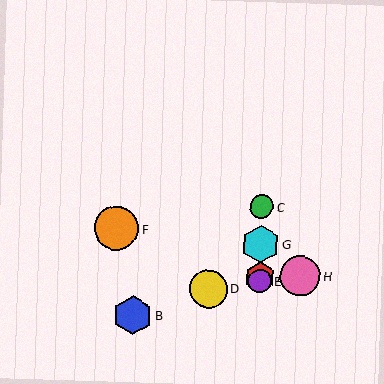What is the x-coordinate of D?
Object D is at x≈208.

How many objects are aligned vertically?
4 objects (A, C, E, G) are aligned vertically.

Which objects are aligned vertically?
Objects A, C, E, G are aligned vertically.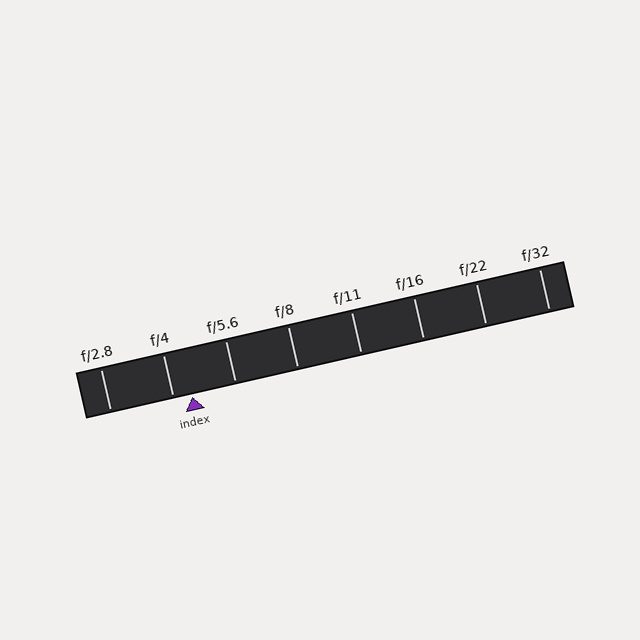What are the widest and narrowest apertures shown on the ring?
The widest aperture shown is f/2.8 and the narrowest is f/32.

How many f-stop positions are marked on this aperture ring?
There are 8 f-stop positions marked.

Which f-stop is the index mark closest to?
The index mark is closest to f/4.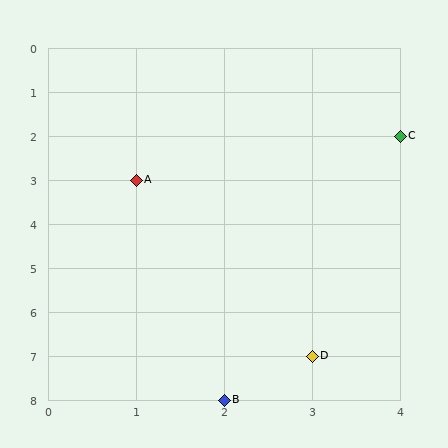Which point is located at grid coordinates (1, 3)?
Point A is at (1, 3).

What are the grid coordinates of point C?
Point C is at grid coordinates (4, 2).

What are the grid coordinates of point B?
Point B is at grid coordinates (2, 8).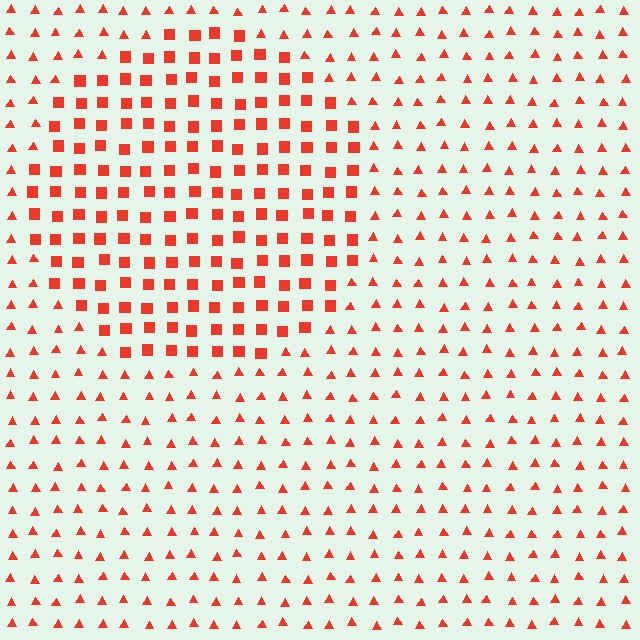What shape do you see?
I see a circle.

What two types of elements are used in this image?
The image uses squares inside the circle region and triangles outside it.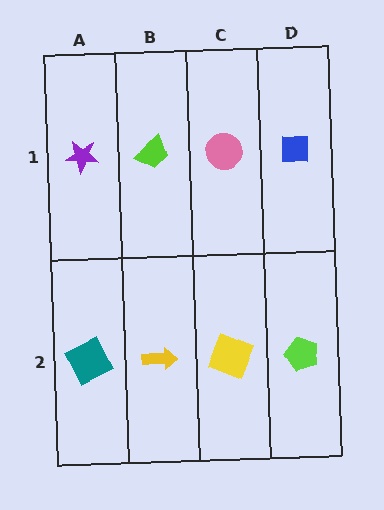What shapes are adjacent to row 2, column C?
A pink circle (row 1, column C), a yellow arrow (row 2, column B), a lime pentagon (row 2, column D).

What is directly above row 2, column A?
A purple star.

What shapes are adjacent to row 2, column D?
A blue square (row 1, column D), a yellow square (row 2, column C).